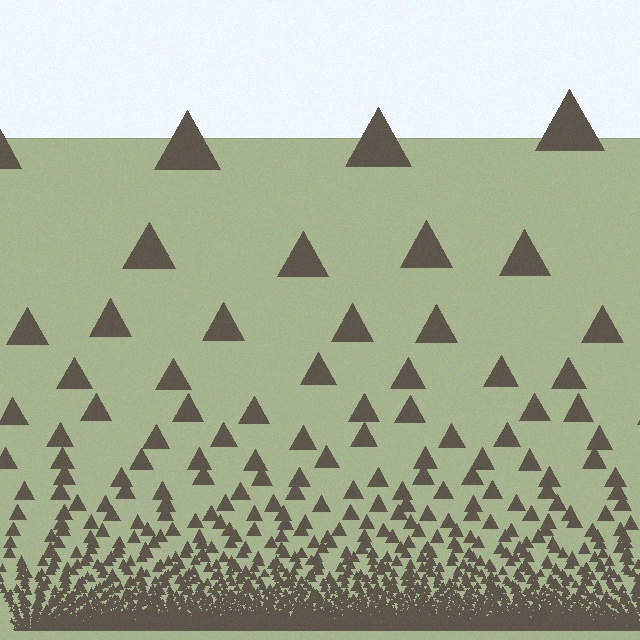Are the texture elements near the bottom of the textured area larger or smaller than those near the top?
Smaller. The gradient is inverted — elements near the bottom are smaller and denser.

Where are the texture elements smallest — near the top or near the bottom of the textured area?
Near the bottom.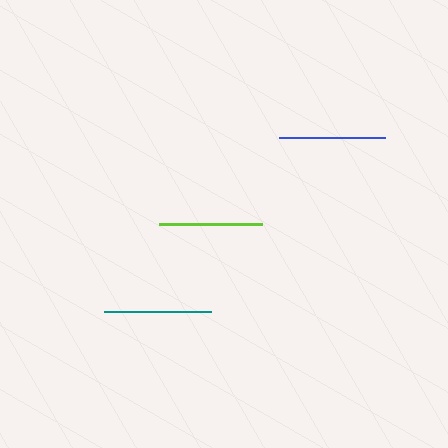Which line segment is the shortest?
The lime line is the shortest at approximately 103 pixels.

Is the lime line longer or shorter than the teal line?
The teal line is longer than the lime line.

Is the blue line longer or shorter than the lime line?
The blue line is longer than the lime line.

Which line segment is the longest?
The teal line is the longest at approximately 107 pixels.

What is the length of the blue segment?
The blue segment is approximately 106 pixels long.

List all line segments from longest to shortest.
From longest to shortest: teal, blue, lime.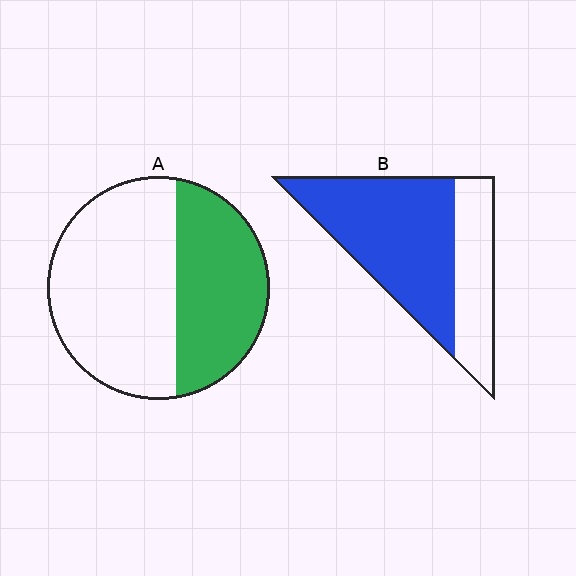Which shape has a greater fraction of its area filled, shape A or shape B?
Shape B.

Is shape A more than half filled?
No.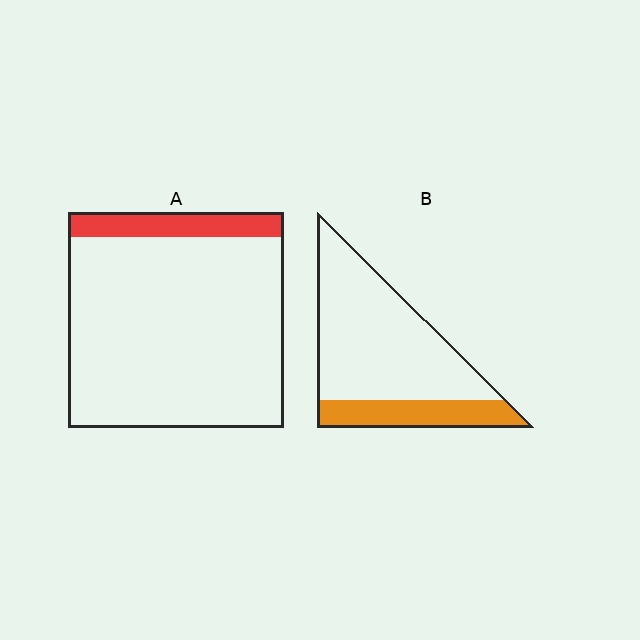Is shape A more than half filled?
No.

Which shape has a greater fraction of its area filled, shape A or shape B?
Shape B.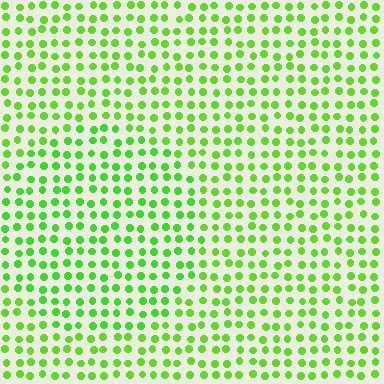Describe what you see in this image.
The image is filled with small lime elements in a uniform arrangement. A circle-shaped region is visible where the elements are tinted to a slightly different hue, forming a subtle color boundary.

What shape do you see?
I see a circle.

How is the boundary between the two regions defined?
The boundary is defined purely by a slight shift in hue (about 14 degrees). Spacing, size, and orientation are identical on both sides.